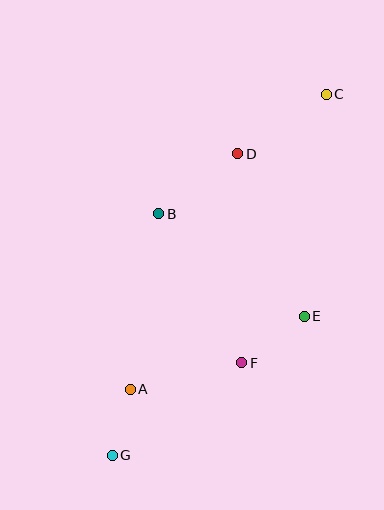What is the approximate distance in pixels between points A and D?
The distance between A and D is approximately 259 pixels.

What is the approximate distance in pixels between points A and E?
The distance between A and E is approximately 188 pixels.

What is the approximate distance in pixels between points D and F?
The distance between D and F is approximately 209 pixels.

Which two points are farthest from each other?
Points C and G are farthest from each other.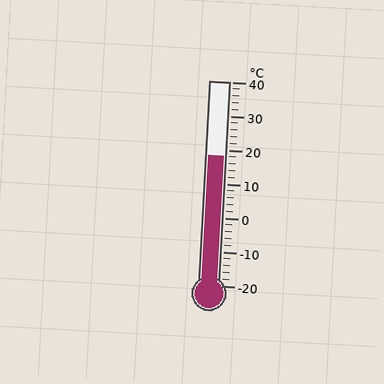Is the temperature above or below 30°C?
The temperature is below 30°C.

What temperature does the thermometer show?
The thermometer shows approximately 18°C.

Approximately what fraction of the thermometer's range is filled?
The thermometer is filled to approximately 65% of its range.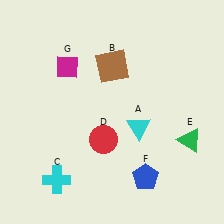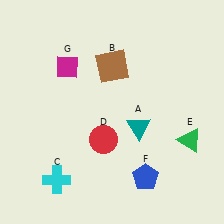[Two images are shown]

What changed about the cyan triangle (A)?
In Image 1, A is cyan. In Image 2, it changed to teal.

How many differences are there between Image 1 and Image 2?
There is 1 difference between the two images.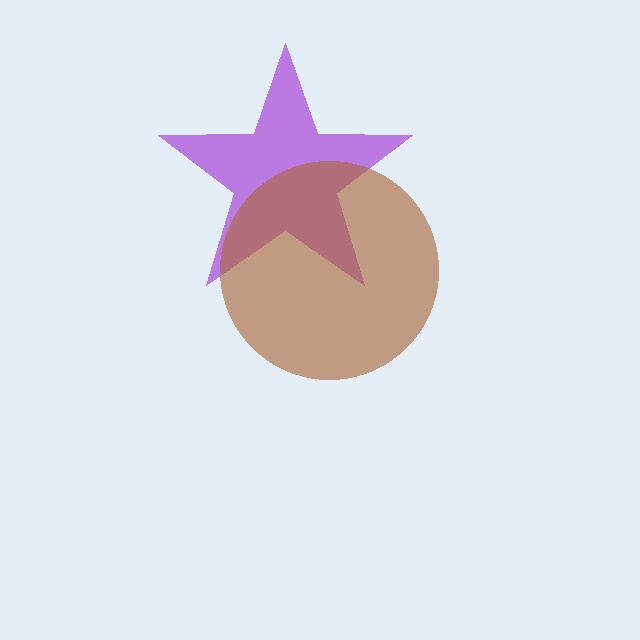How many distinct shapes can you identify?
There are 2 distinct shapes: a purple star, a brown circle.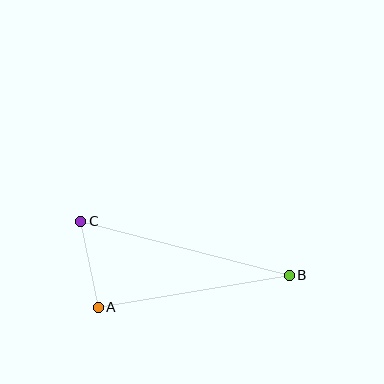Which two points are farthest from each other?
Points B and C are farthest from each other.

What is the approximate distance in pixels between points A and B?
The distance between A and B is approximately 194 pixels.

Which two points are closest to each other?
Points A and C are closest to each other.